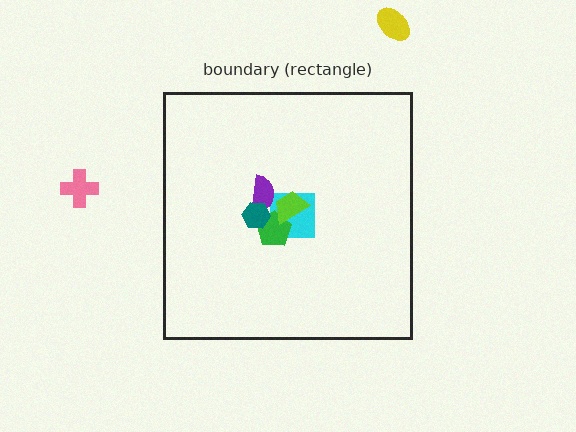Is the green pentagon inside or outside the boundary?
Inside.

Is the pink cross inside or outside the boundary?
Outside.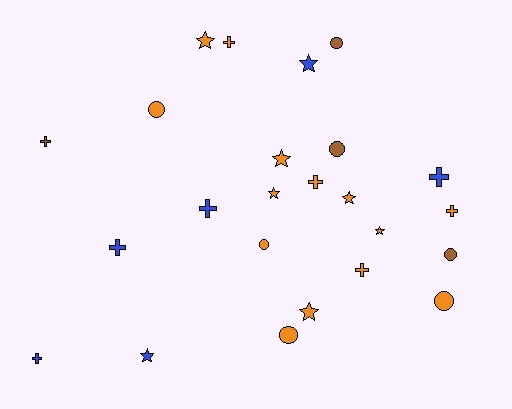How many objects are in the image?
There are 24 objects.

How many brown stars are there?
There are no brown stars.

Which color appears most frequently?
Orange, with 14 objects.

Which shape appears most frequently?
Cross, with 9 objects.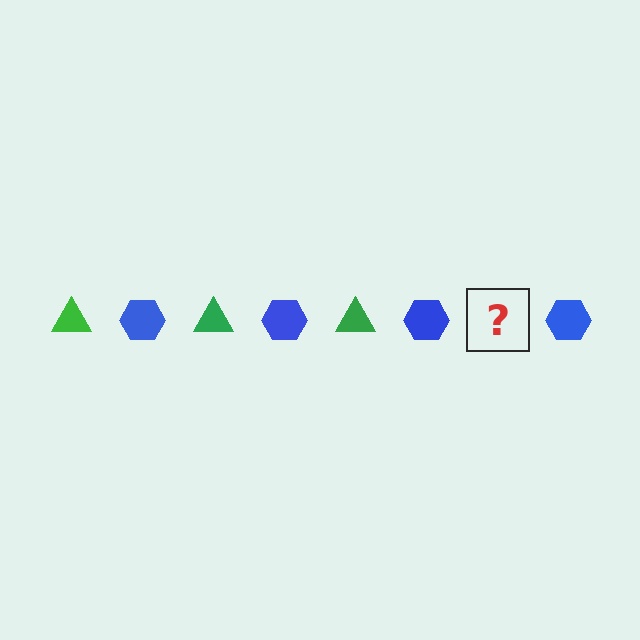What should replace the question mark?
The question mark should be replaced with a green triangle.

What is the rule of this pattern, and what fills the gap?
The rule is that the pattern alternates between green triangle and blue hexagon. The gap should be filled with a green triangle.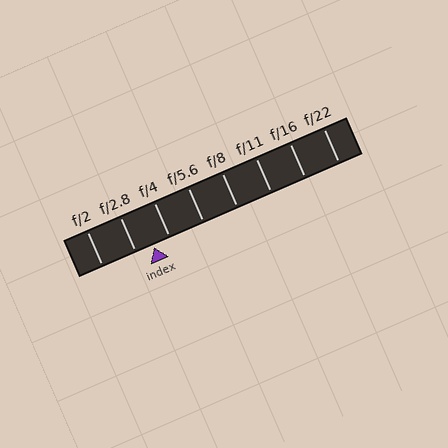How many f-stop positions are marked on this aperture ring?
There are 8 f-stop positions marked.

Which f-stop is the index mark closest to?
The index mark is closest to f/2.8.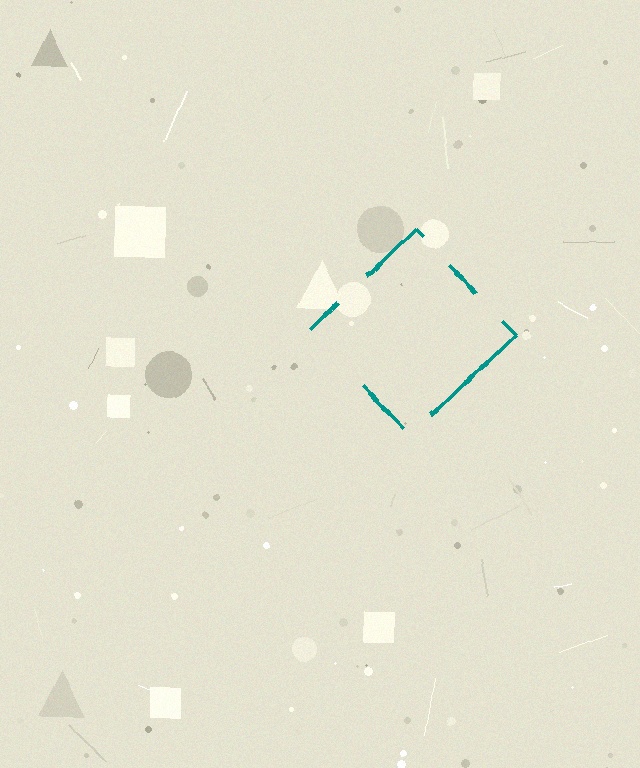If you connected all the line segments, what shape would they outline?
They would outline a diamond.